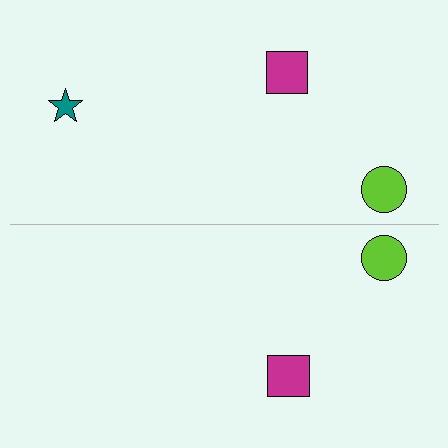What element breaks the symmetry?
A teal star is missing from the bottom side.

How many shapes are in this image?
There are 5 shapes in this image.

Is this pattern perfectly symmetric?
No, the pattern is not perfectly symmetric. A teal star is missing from the bottom side.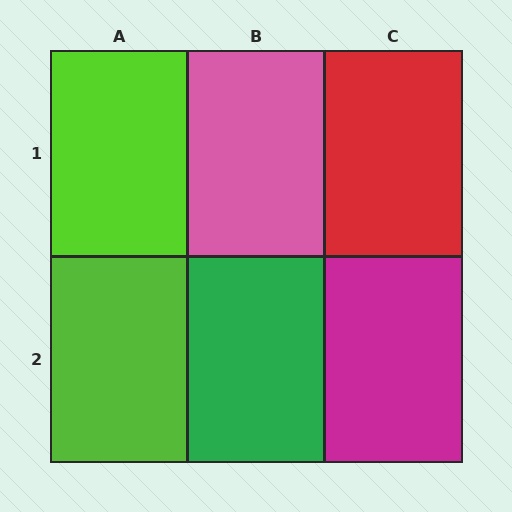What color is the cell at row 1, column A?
Lime.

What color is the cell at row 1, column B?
Pink.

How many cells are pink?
1 cell is pink.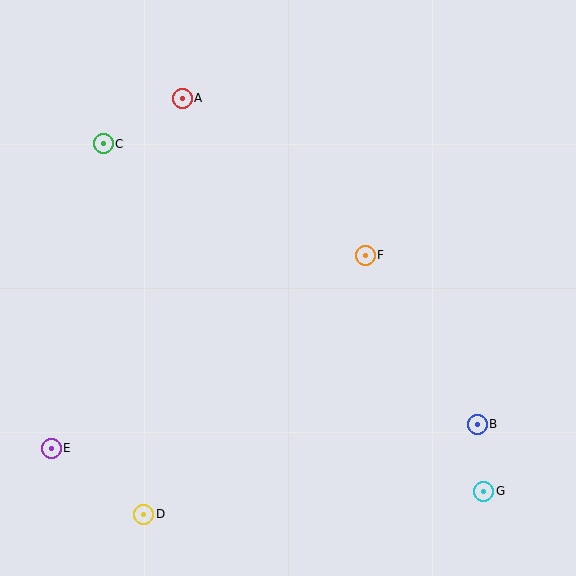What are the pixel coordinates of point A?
Point A is at (182, 98).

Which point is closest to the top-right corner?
Point F is closest to the top-right corner.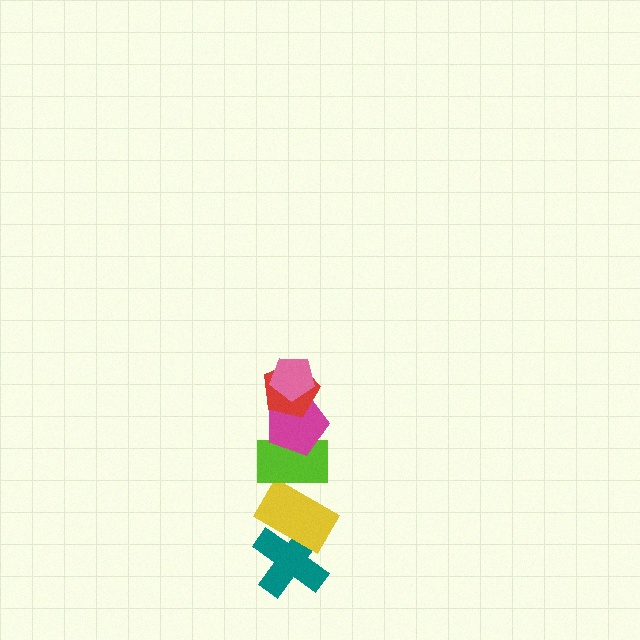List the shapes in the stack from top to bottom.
From top to bottom: the pink pentagon, the red pentagon, the magenta pentagon, the lime rectangle, the yellow rectangle, the teal cross.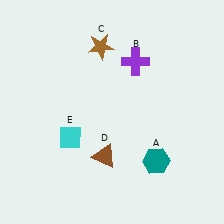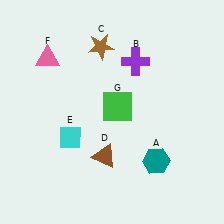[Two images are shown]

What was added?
A pink triangle (F), a green square (G) were added in Image 2.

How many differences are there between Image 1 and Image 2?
There are 2 differences between the two images.